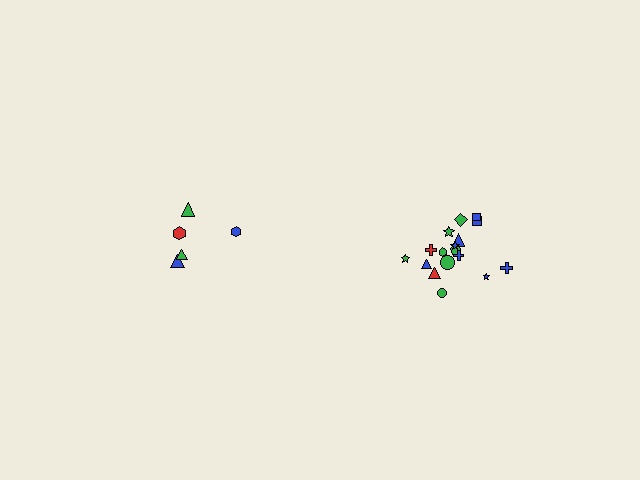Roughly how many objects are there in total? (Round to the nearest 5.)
Roughly 25 objects in total.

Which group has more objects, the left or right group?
The right group.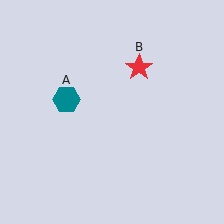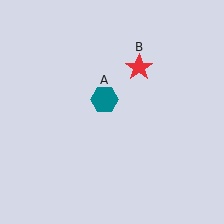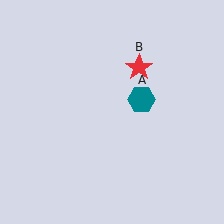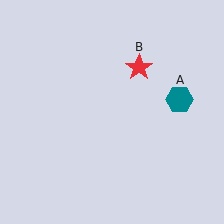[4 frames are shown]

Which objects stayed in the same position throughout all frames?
Red star (object B) remained stationary.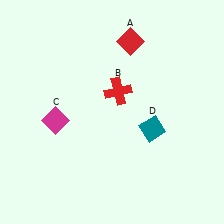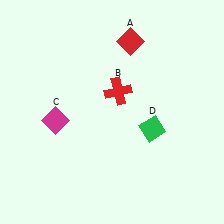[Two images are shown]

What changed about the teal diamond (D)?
In Image 1, D is teal. In Image 2, it changed to green.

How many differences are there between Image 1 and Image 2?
There is 1 difference between the two images.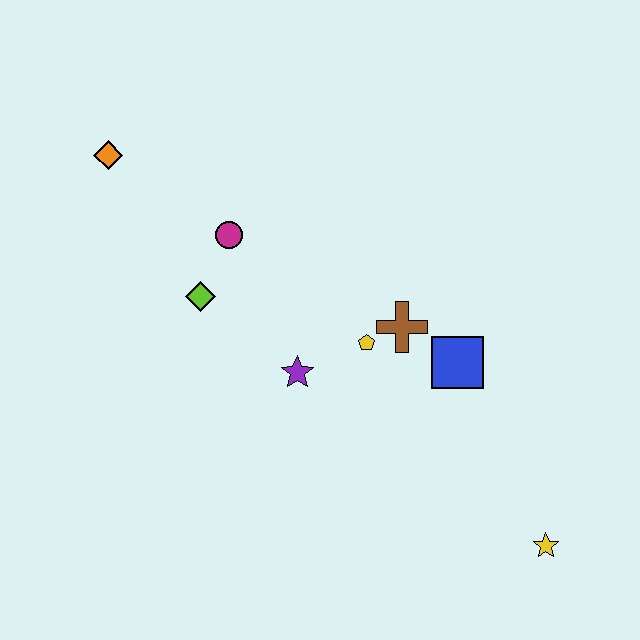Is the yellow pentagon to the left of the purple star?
No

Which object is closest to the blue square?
The brown cross is closest to the blue square.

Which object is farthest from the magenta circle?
The yellow star is farthest from the magenta circle.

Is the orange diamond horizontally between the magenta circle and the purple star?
No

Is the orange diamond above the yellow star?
Yes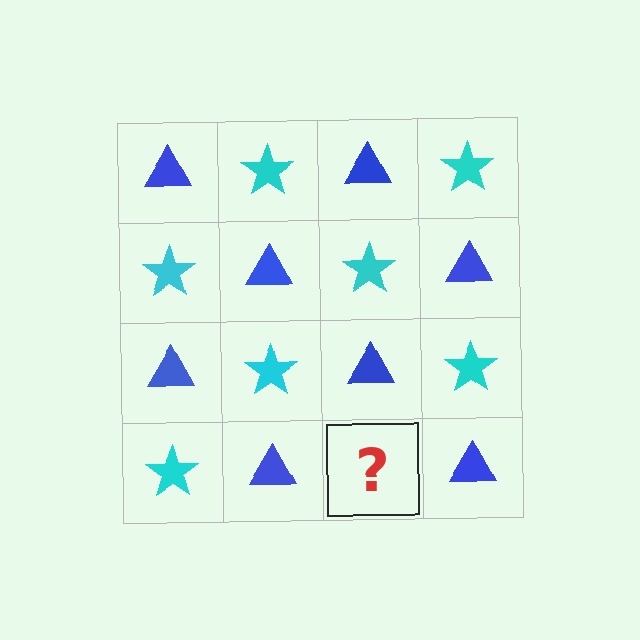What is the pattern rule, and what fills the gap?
The rule is that it alternates blue triangle and cyan star in a checkerboard pattern. The gap should be filled with a cyan star.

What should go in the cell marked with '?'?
The missing cell should contain a cyan star.